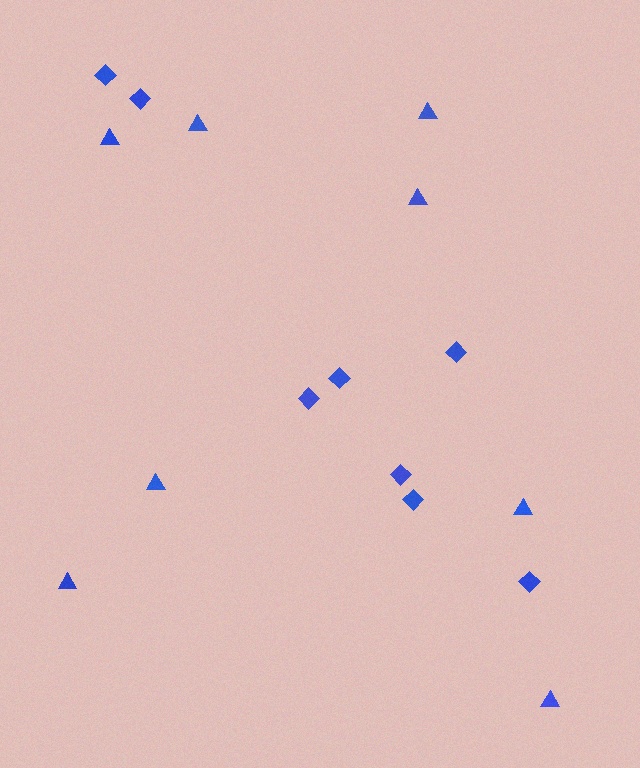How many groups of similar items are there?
There are 2 groups: one group of triangles (8) and one group of diamonds (8).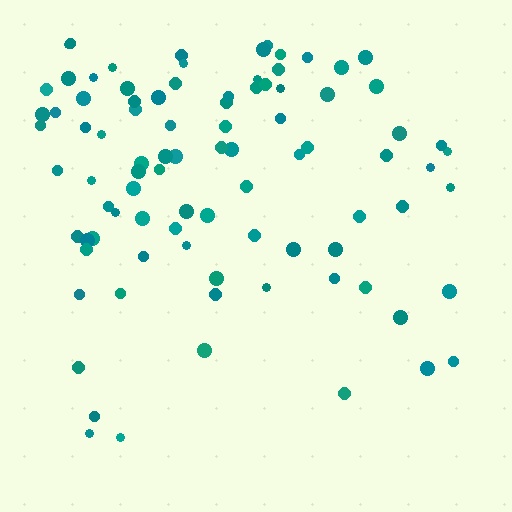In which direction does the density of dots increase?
From bottom to top, with the top side densest.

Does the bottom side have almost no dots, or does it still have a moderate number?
Still a moderate number, just noticeably fewer than the top.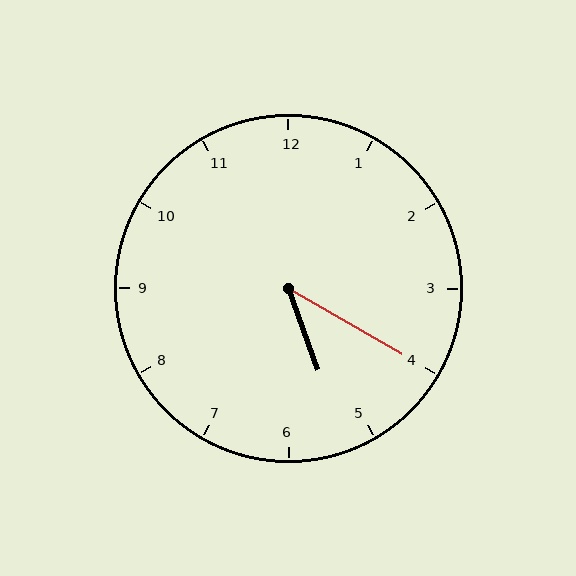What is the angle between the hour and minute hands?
Approximately 40 degrees.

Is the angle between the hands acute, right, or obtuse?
It is acute.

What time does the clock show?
5:20.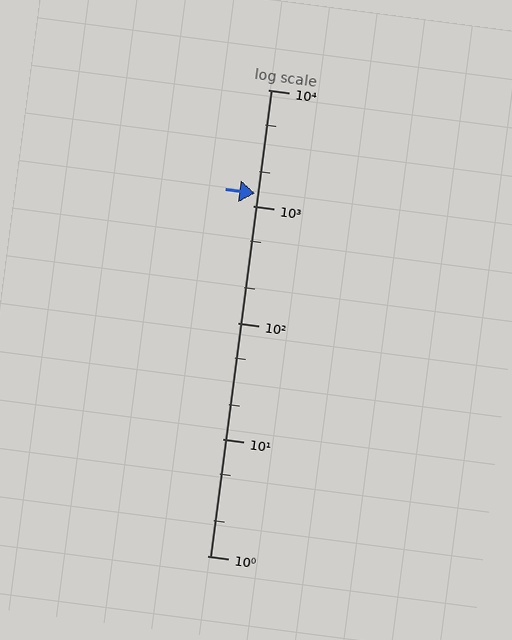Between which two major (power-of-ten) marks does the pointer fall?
The pointer is between 1000 and 10000.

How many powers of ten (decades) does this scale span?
The scale spans 4 decades, from 1 to 10000.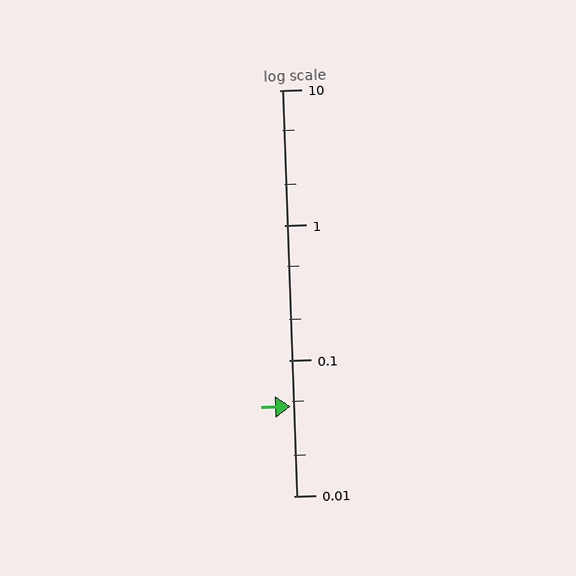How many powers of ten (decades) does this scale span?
The scale spans 3 decades, from 0.01 to 10.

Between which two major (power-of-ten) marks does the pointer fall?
The pointer is between 0.01 and 0.1.